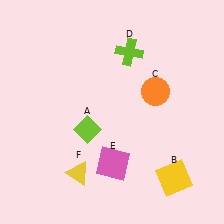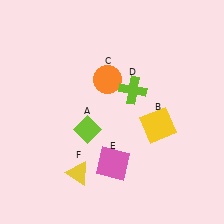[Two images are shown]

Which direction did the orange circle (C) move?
The orange circle (C) moved left.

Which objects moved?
The objects that moved are: the yellow square (B), the orange circle (C), the lime cross (D).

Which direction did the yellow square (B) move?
The yellow square (B) moved up.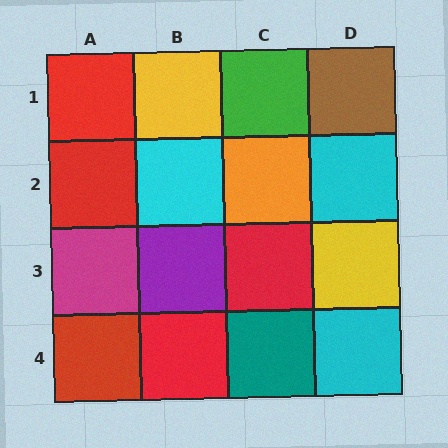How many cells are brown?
1 cell is brown.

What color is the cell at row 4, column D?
Cyan.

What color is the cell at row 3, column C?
Red.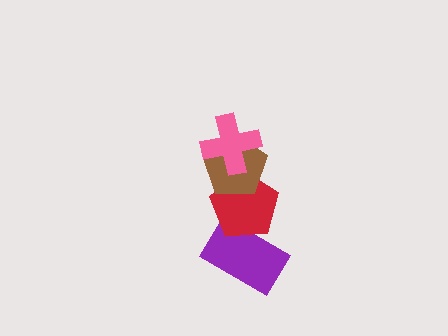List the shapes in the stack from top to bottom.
From top to bottom: the pink cross, the brown pentagon, the red pentagon, the purple rectangle.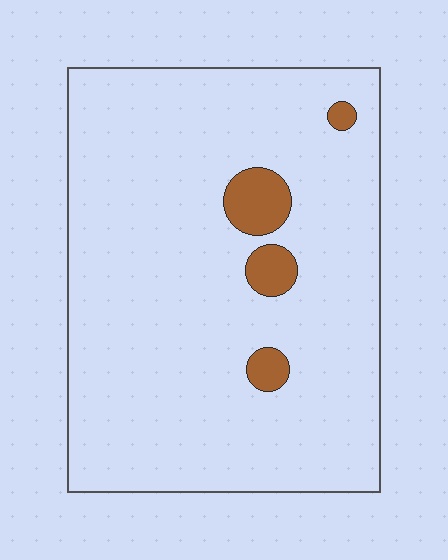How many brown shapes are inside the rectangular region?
4.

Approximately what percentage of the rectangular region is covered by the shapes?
Approximately 5%.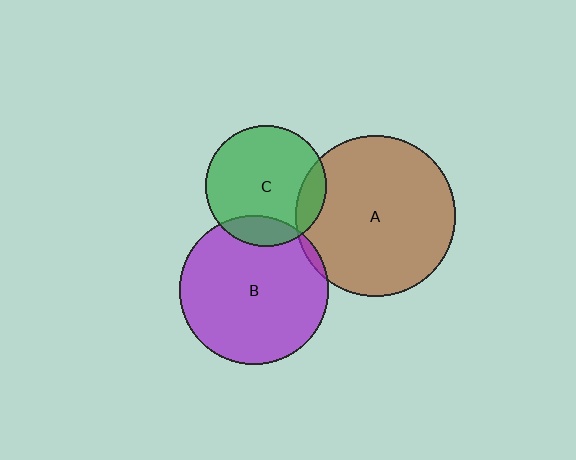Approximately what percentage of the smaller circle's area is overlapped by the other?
Approximately 15%.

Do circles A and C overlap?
Yes.